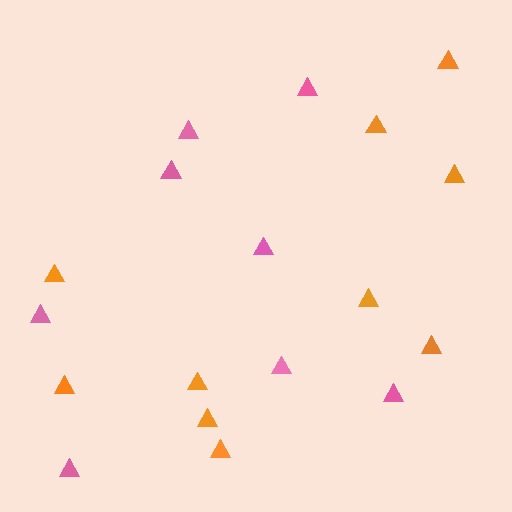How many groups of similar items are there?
There are 2 groups: one group of pink triangles (8) and one group of orange triangles (10).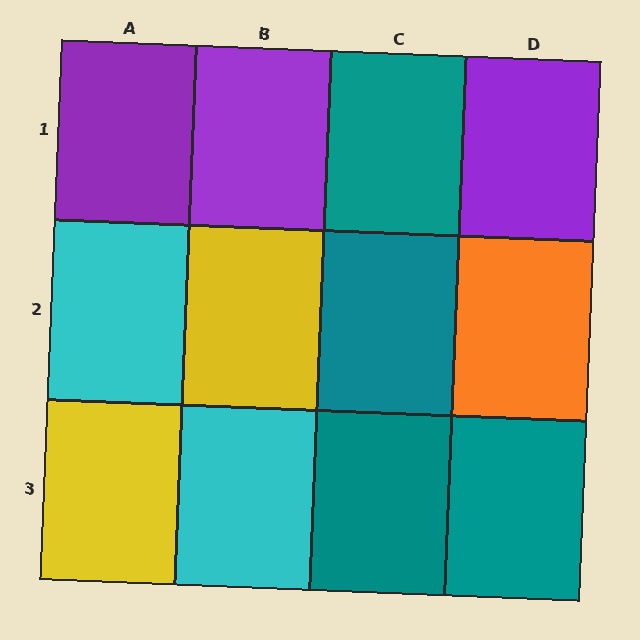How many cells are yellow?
2 cells are yellow.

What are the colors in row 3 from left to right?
Yellow, cyan, teal, teal.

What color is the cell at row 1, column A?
Purple.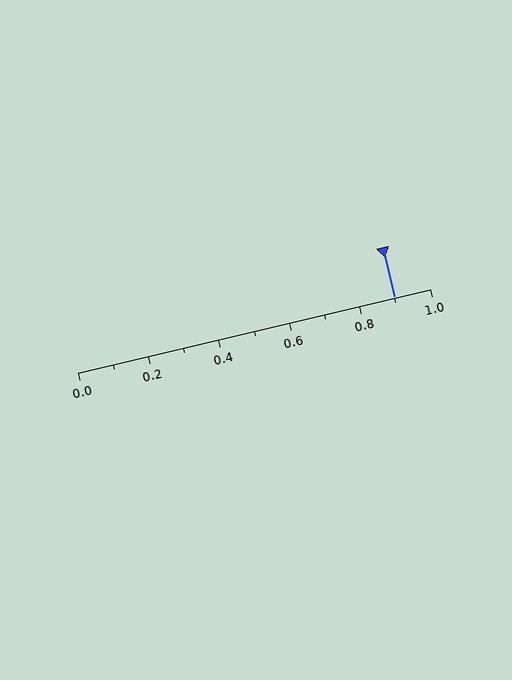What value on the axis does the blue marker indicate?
The marker indicates approximately 0.9.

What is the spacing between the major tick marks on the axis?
The major ticks are spaced 0.2 apart.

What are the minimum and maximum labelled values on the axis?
The axis runs from 0.0 to 1.0.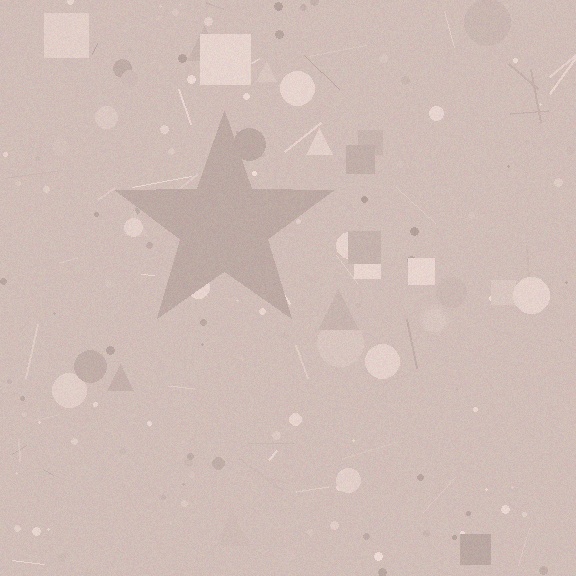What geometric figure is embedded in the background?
A star is embedded in the background.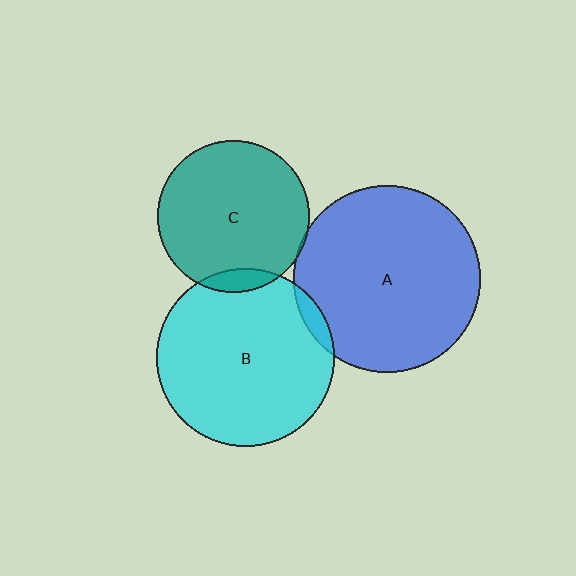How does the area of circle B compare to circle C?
Approximately 1.4 times.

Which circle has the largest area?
Circle A (blue).